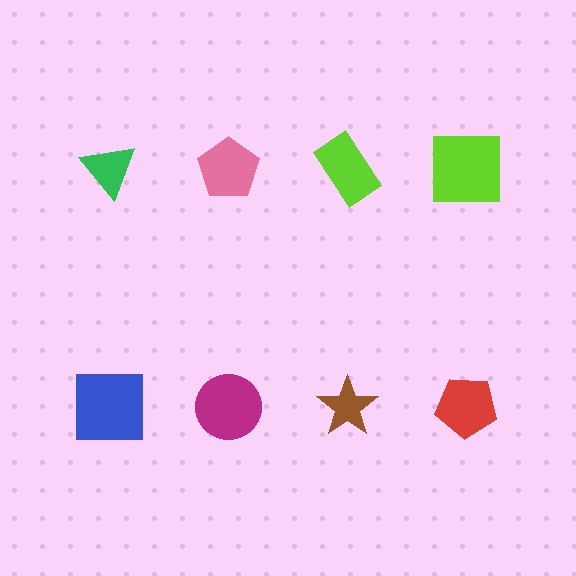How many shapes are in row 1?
4 shapes.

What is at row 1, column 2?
A pink pentagon.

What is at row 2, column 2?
A magenta circle.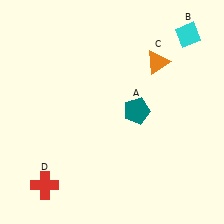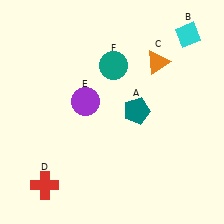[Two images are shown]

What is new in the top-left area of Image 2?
A purple circle (E) was added in the top-left area of Image 2.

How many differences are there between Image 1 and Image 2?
There are 2 differences between the two images.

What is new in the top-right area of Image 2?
A teal circle (F) was added in the top-right area of Image 2.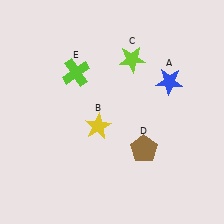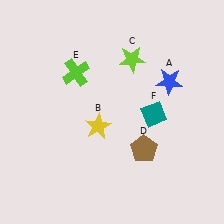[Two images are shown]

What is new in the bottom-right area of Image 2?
A teal diamond (F) was added in the bottom-right area of Image 2.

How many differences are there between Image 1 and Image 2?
There is 1 difference between the two images.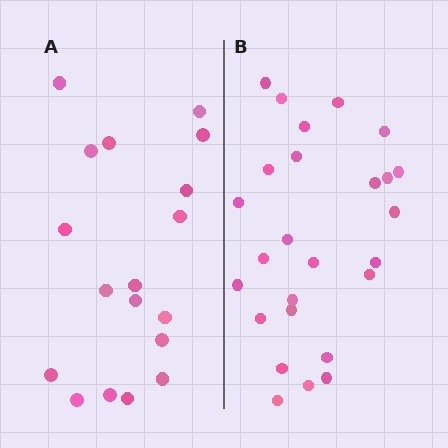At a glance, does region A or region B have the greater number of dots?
Region B (the right region) has more dots.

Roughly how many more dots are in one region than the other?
Region B has roughly 8 or so more dots than region A.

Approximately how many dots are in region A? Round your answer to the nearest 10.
About 20 dots. (The exact count is 18, which rounds to 20.)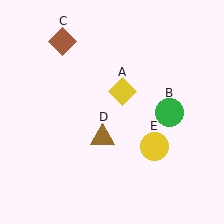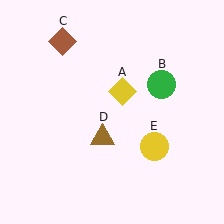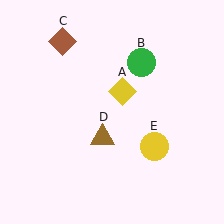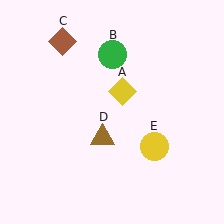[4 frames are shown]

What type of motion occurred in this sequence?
The green circle (object B) rotated counterclockwise around the center of the scene.